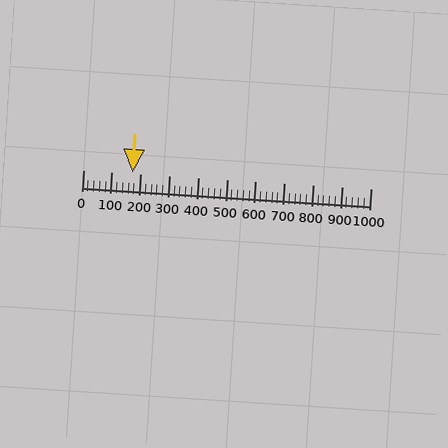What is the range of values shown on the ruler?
The ruler shows values from 0 to 1000.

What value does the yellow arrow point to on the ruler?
The yellow arrow points to approximately 171.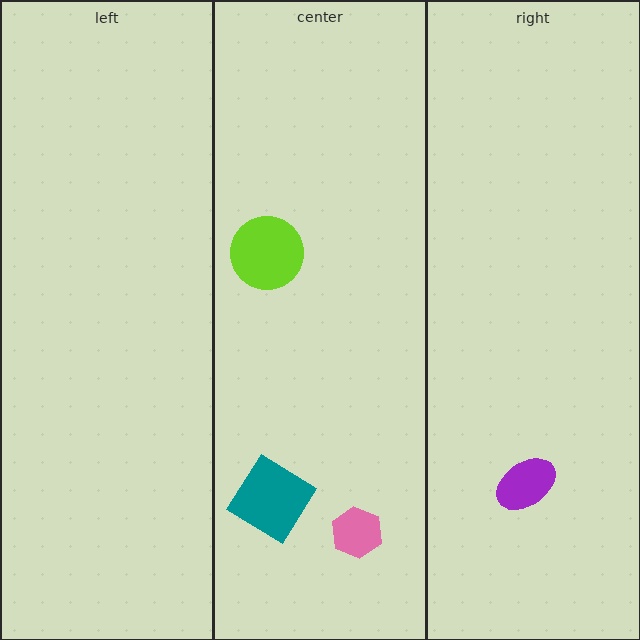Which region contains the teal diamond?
The center region.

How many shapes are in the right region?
1.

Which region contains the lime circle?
The center region.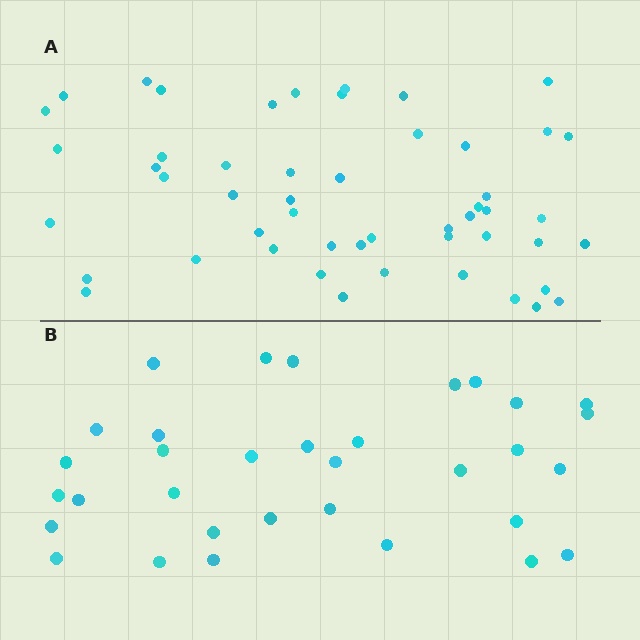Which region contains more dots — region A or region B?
Region A (the top region) has more dots.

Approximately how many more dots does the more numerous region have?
Region A has approximately 20 more dots than region B.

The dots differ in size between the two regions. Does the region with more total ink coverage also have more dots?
No. Region B has more total ink coverage because its dots are larger, but region A actually contains more individual dots. Total area can be misleading — the number of items is what matters here.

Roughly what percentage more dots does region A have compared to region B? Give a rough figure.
About 55% more.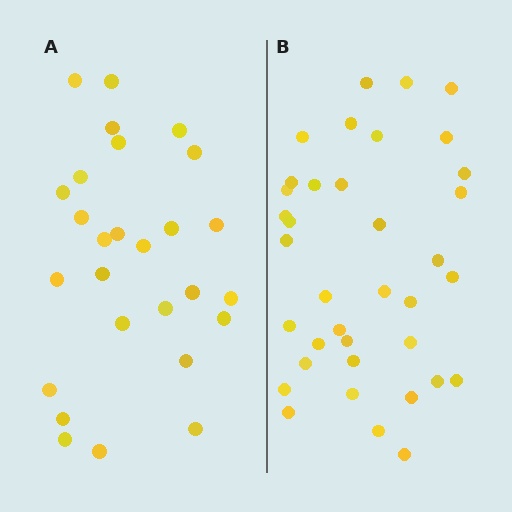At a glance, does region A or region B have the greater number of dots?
Region B (the right region) has more dots.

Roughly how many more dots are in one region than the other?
Region B has roughly 10 or so more dots than region A.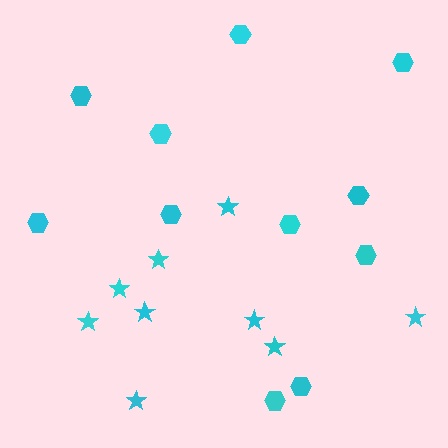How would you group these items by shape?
There are 2 groups: one group of stars (9) and one group of hexagons (11).